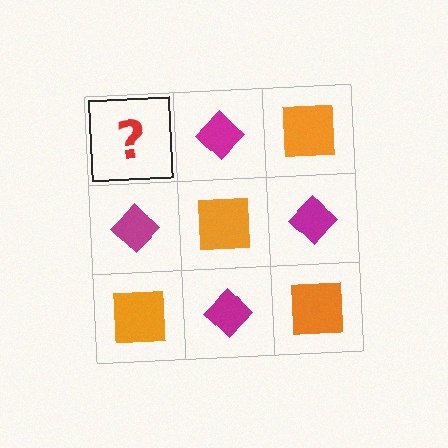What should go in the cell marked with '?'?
The missing cell should contain an orange square.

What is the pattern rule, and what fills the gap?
The rule is that it alternates orange square and magenta diamond in a checkerboard pattern. The gap should be filled with an orange square.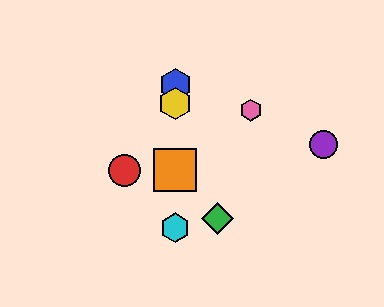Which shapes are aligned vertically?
The blue hexagon, the yellow hexagon, the orange square, the cyan hexagon are aligned vertically.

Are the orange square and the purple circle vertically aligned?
No, the orange square is at x≈175 and the purple circle is at x≈323.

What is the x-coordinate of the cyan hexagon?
The cyan hexagon is at x≈175.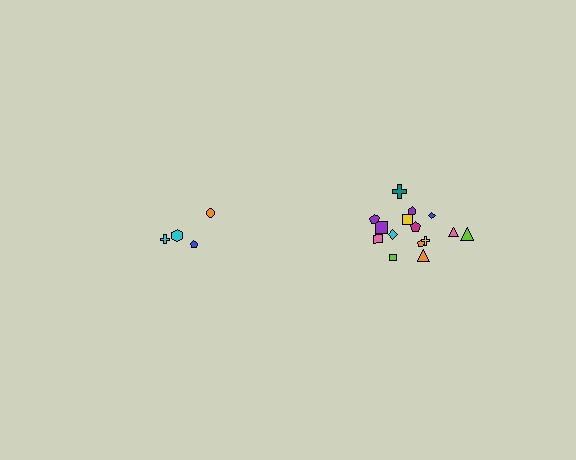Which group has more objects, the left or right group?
The right group.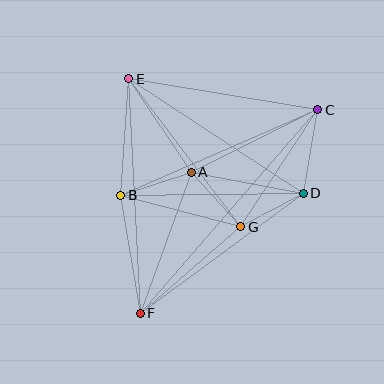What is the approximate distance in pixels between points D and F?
The distance between D and F is approximately 203 pixels.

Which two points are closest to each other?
Points D and G are closest to each other.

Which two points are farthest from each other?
Points C and F are farthest from each other.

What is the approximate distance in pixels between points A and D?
The distance between A and D is approximately 114 pixels.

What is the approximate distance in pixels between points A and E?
The distance between A and E is approximately 112 pixels.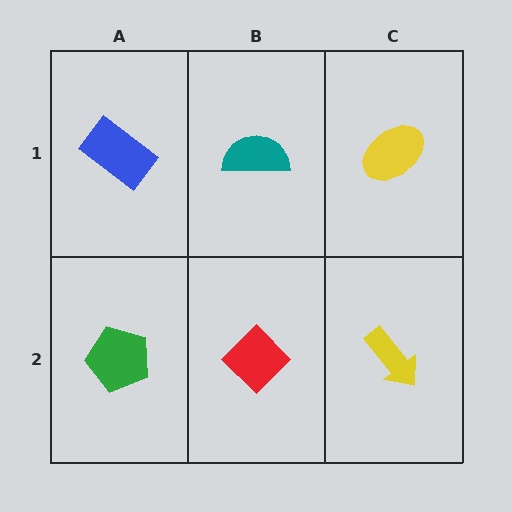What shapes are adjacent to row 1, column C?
A yellow arrow (row 2, column C), a teal semicircle (row 1, column B).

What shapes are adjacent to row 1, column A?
A green pentagon (row 2, column A), a teal semicircle (row 1, column B).